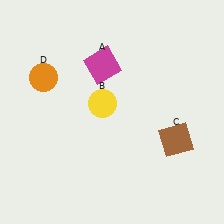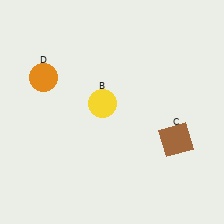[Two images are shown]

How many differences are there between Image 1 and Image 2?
There is 1 difference between the two images.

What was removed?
The magenta square (A) was removed in Image 2.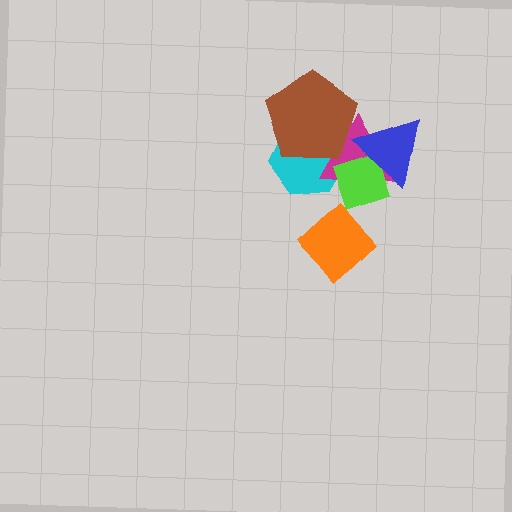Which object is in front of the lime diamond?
The blue triangle is in front of the lime diamond.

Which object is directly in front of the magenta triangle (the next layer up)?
The brown pentagon is directly in front of the magenta triangle.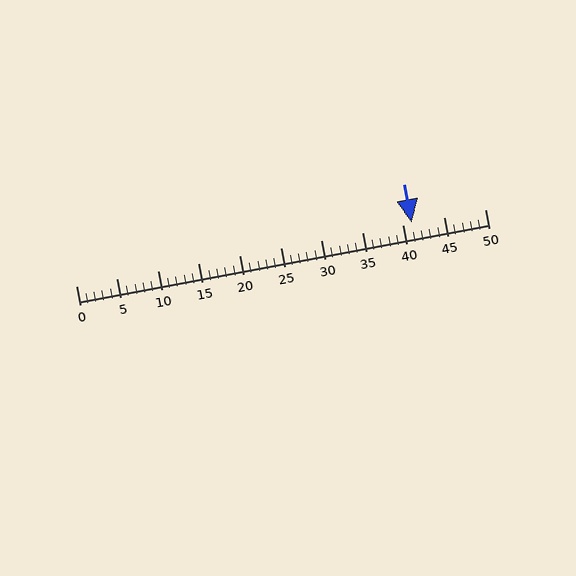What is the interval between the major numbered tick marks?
The major tick marks are spaced 5 units apart.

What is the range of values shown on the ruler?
The ruler shows values from 0 to 50.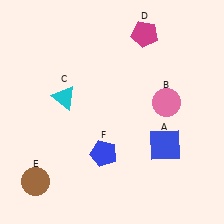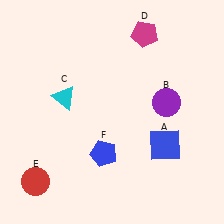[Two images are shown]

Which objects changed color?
B changed from pink to purple. E changed from brown to red.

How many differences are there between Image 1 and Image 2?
There are 2 differences between the two images.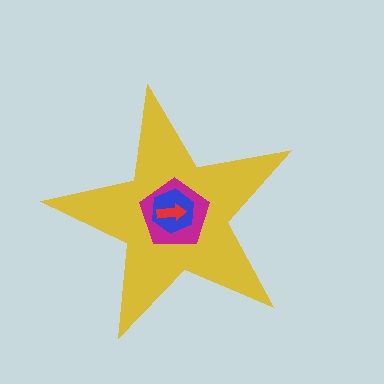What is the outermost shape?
The yellow star.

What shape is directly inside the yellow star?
The magenta pentagon.